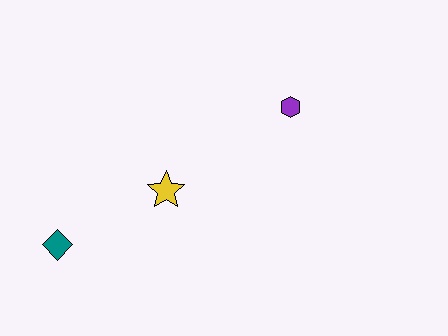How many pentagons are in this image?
There are no pentagons.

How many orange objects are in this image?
There are no orange objects.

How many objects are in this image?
There are 3 objects.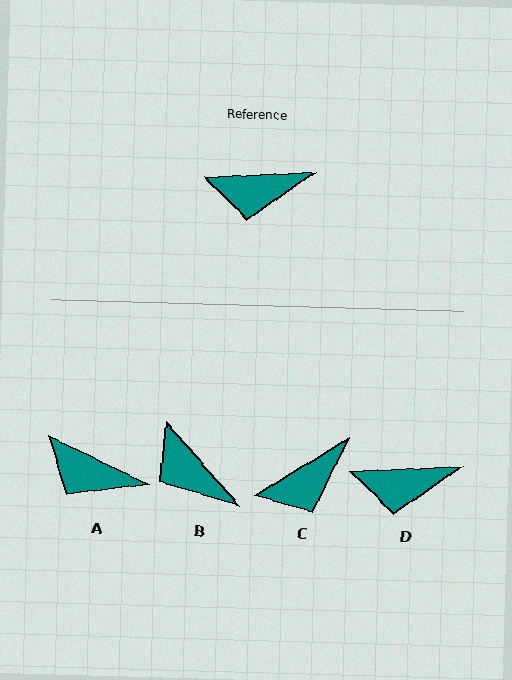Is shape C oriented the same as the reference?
No, it is off by about 29 degrees.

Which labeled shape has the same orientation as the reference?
D.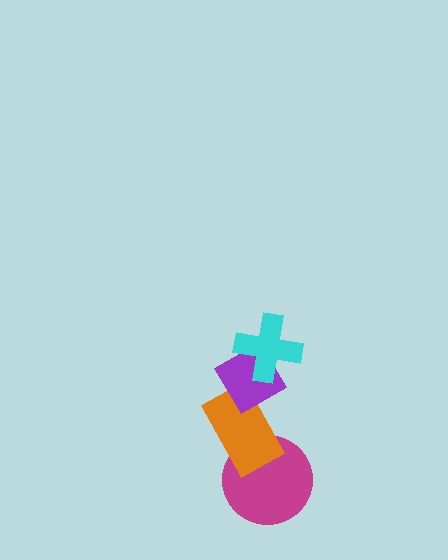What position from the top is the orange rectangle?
The orange rectangle is 3rd from the top.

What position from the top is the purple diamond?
The purple diamond is 2nd from the top.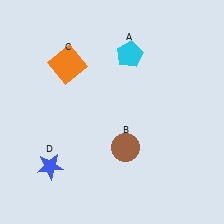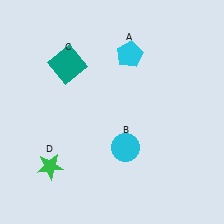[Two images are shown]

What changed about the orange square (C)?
In Image 1, C is orange. In Image 2, it changed to teal.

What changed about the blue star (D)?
In Image 1, D is blue. In Image 2, it changed to green.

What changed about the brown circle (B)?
In Image 1, B is brown. In Image 2, it changed to cyan.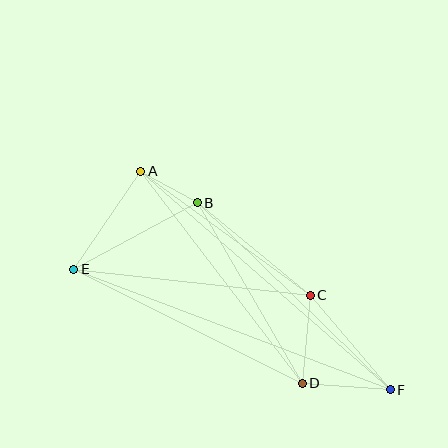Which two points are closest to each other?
Points A and B are closest to each other.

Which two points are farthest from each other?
Points E and F are farthest from each other.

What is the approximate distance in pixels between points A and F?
The distance between A and F is approximately 331 pixels.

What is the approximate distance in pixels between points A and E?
The distance between A and E is approximately 119 pixels.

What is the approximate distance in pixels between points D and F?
The distance between D and F is approximately 88 pixels.